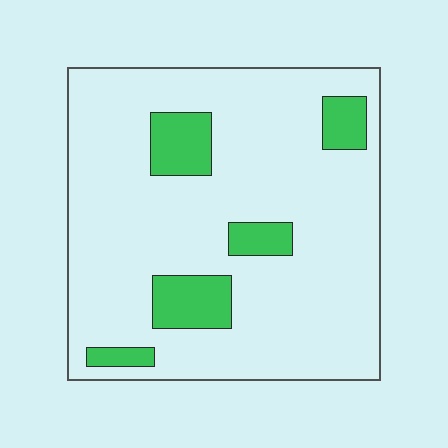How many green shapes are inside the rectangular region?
5.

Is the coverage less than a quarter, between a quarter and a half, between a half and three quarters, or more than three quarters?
Less than a quarter.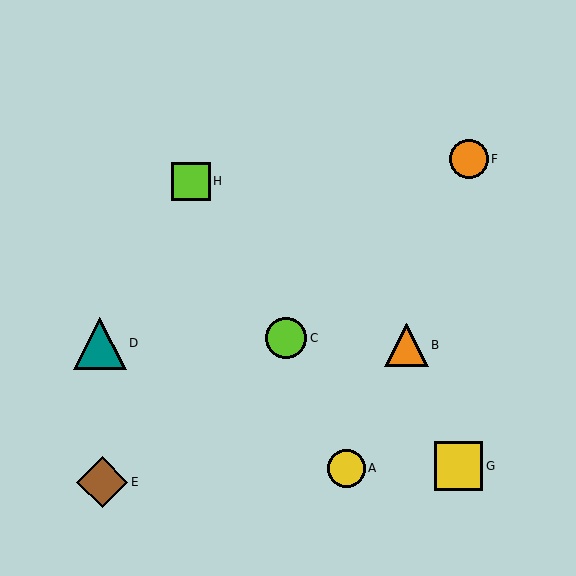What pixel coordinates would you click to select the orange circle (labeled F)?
Click at (469, 159) to select the orange circle F.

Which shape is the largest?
The teal triangle (labeled D) is the largest.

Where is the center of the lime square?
The center of the lime square is at (191, 181).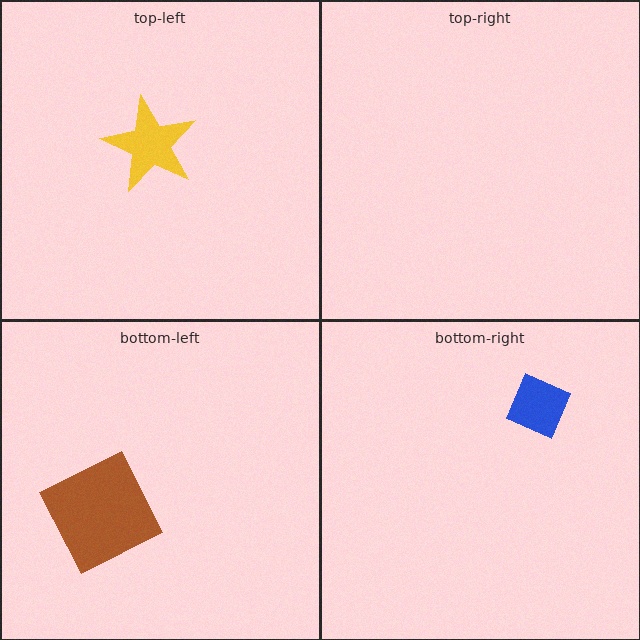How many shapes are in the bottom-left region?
1.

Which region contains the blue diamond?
The bottom-right region.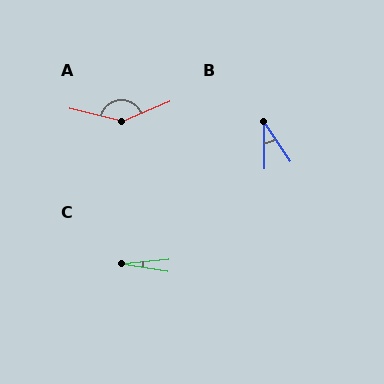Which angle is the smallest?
C, at approximately 15 degrees.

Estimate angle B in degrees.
Approximately 33 degrees.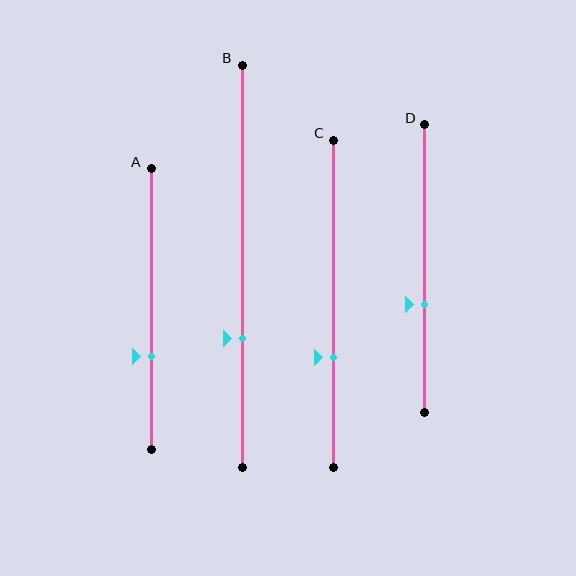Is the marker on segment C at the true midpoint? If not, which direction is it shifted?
No, the marker on segment C is shifted downward by about 17% of the segment length.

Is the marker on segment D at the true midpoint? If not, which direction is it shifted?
No, the marker on segment D is shifted downward by about 12% of the segment length.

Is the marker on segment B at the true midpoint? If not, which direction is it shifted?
No, the marker on segment B is shifted downward by about 18% of the segment length.